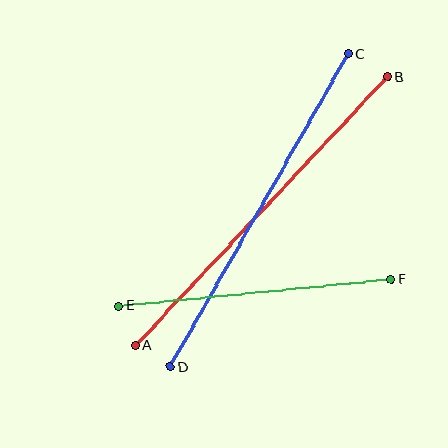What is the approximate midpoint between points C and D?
The midpoint is at approximately (259, 210) pixels.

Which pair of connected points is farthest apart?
Points A and B are farthest apart.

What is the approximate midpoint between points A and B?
The midpoint is at approximately (262, 211) pixels.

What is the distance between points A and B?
The distance is approximately 369 pixels.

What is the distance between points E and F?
The distance is approximately 274 pixels.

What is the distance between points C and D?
The distance is approximately 360 pixels.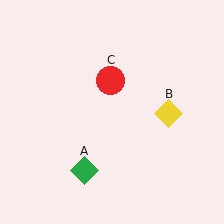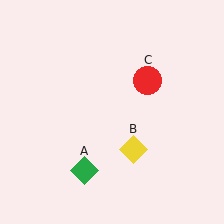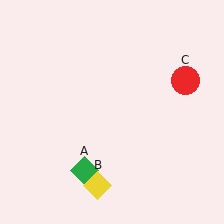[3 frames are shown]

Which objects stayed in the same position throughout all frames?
Green diamond (object A) remained stationary.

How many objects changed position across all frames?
2 objects changed position: yellow diamond (object B), red circle (object C).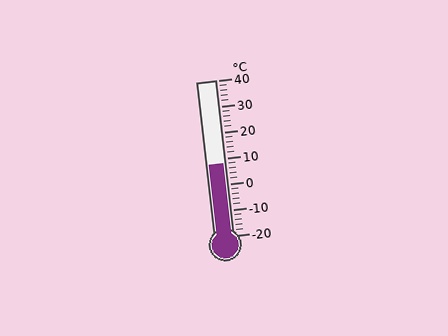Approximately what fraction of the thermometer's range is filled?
The thermometer is filled to approximately 45% of its range.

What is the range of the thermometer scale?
The thermometer scale ranges from -20°C to 40°C.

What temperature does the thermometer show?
The thermometer shows approximately 8°C.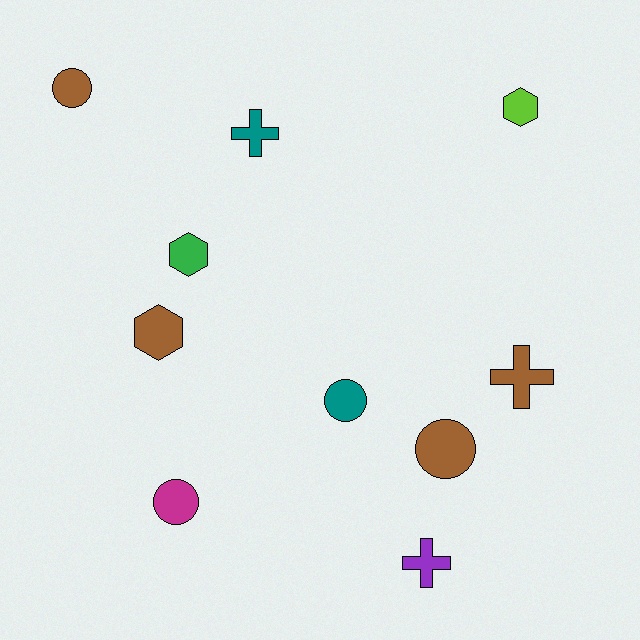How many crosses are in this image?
There are 3 crosses.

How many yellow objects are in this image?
There are no yellow objects.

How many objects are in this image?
There are 10 objects.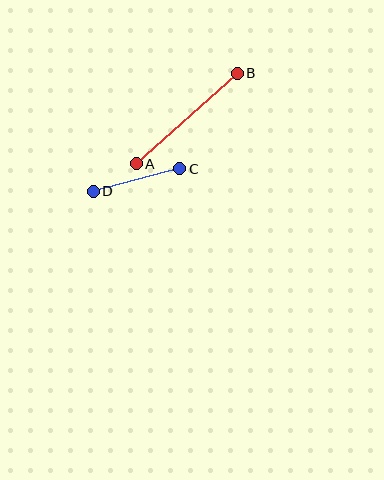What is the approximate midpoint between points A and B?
The midpoint is at approximately (187, 119) pixels.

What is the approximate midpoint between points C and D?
The midpoint is at approximately (136, 180) pixels.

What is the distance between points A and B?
The distance is approximately 136 pixels.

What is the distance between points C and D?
The distance is approximately 89 pixels.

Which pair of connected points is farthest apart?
Points A and B are farthest apart.